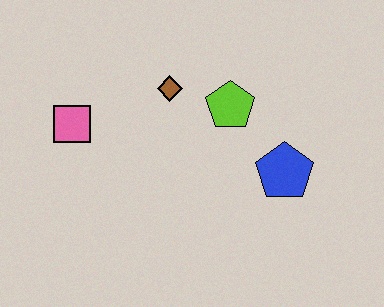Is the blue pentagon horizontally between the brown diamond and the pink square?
No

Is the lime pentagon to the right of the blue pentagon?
No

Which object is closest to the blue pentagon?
The lime pentagon is closest to the blue pentagon.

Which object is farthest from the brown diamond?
The blue pentagon is farthest from the brown diamond.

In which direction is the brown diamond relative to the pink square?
The brown diamond is to the right of the pink square.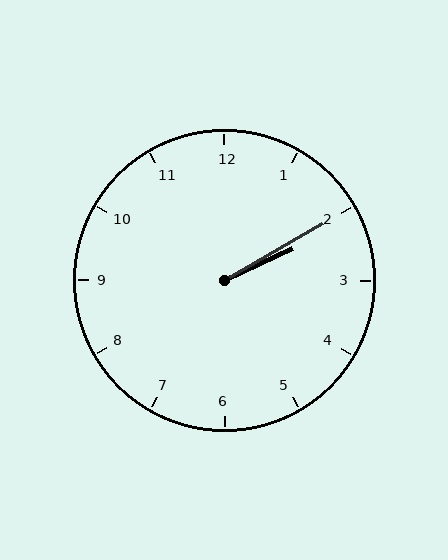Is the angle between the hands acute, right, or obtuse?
It is acute.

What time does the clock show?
2:10.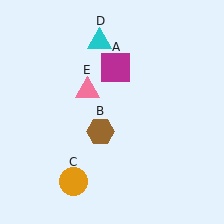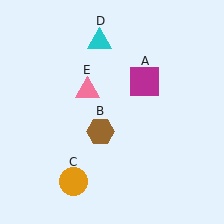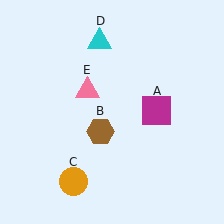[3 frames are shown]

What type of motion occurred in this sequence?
The magenta square (object A) rotated clockwise around the center of the scene.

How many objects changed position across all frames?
1 object changed position: magenta square (object A).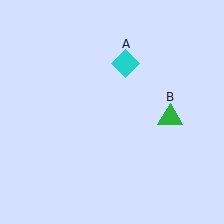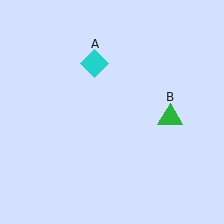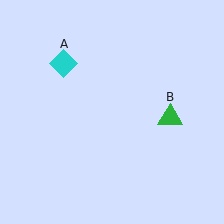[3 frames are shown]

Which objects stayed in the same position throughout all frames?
Green triangle (object B) remained stationary.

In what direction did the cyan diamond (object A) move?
The cyan diamond (object A) moved left.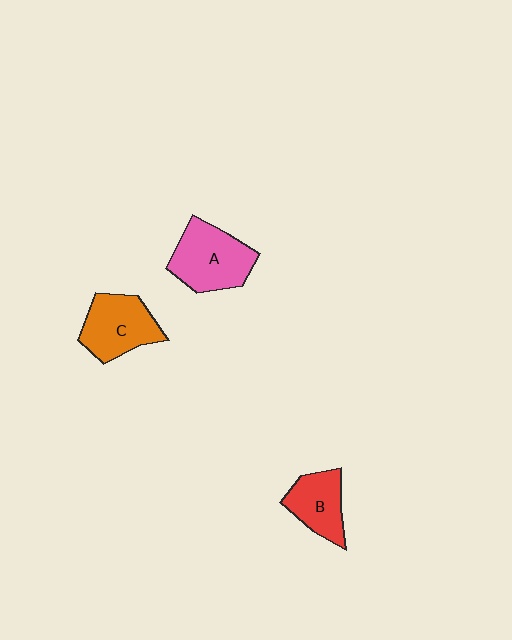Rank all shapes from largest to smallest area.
From largest to smallest: A (pink), C (orange), B (red).